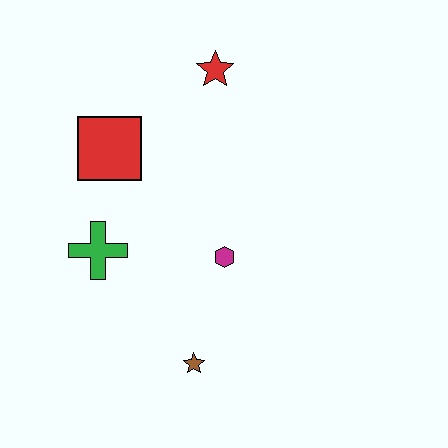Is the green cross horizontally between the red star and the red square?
No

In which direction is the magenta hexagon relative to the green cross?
The magenta hexagon is to the right of the green cross.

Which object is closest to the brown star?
The magenta hexagon is closest to the brown star.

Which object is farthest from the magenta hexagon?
The red star is farthest from the magenta hexagon.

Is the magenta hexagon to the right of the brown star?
Yes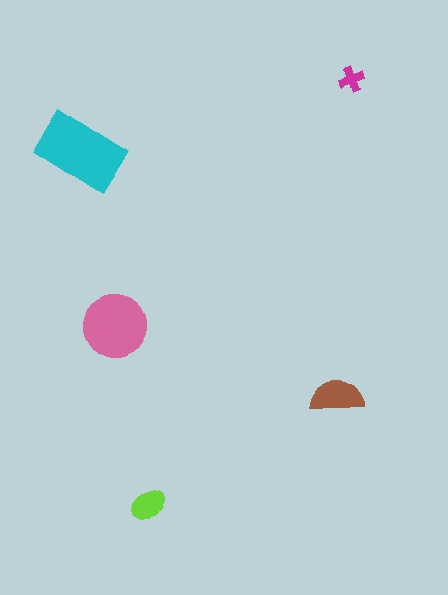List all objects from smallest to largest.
The magenta cross, the lime ellipse, the brown semicircle, the pink circle, the cyan rectangle.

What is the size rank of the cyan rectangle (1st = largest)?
1st.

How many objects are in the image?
There are 5 objects in the image.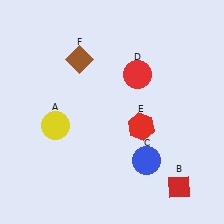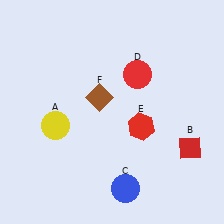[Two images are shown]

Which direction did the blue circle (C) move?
The blue circle (C) moved down.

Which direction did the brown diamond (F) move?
The brown diamond (F) moved down.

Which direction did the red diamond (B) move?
The red diamond (B) moved up.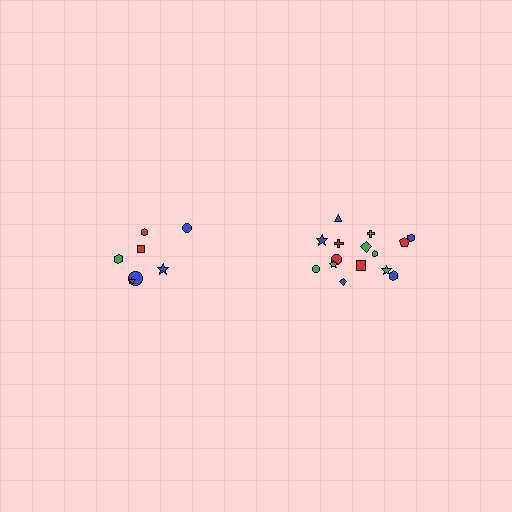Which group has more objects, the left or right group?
The right group.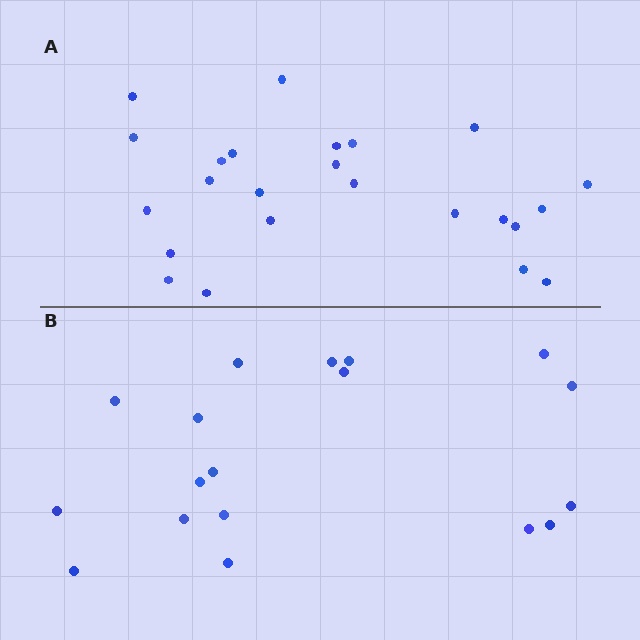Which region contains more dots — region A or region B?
Region A (the top region) has more dots.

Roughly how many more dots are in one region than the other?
Region A has about 6 more dots than region B.